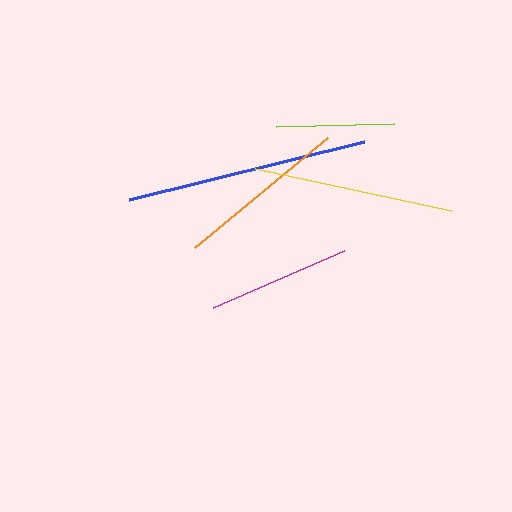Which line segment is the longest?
The blue line is the longest at approximately 242 pixels.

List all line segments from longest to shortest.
From longest to shortest: blue, yellow, orange, magenta, lime.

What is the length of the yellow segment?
The yellow segment is approximately 201 pixels long.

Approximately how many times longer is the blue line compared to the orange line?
The blue line is approximately 1.4 times the length of the orange line.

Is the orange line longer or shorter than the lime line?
The orange line is longer than the lime line.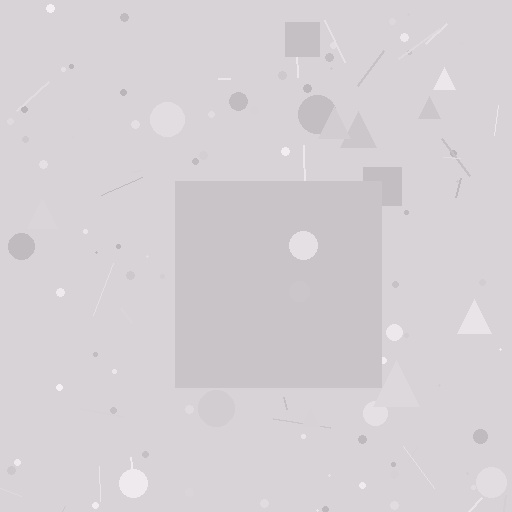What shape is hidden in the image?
A square is hidden in the image.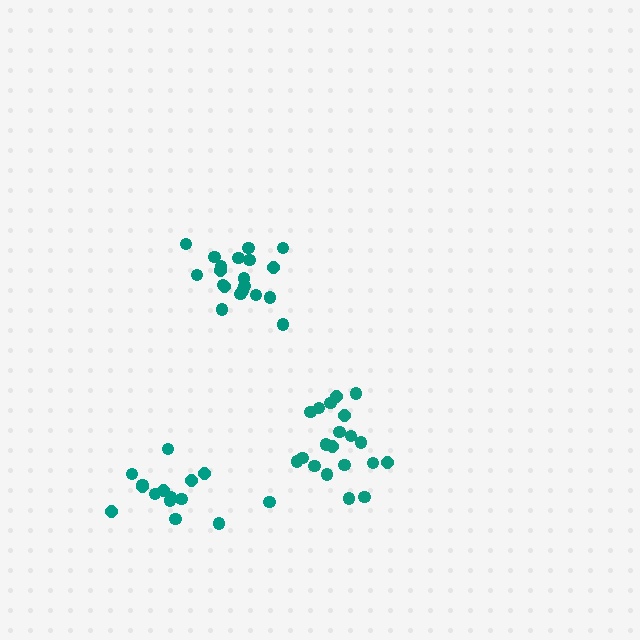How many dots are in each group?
Group 1: 20 dots, Group 2: 20 dots, Group 3: 15 dots (55 total).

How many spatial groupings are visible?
There are 3 spatial groupings.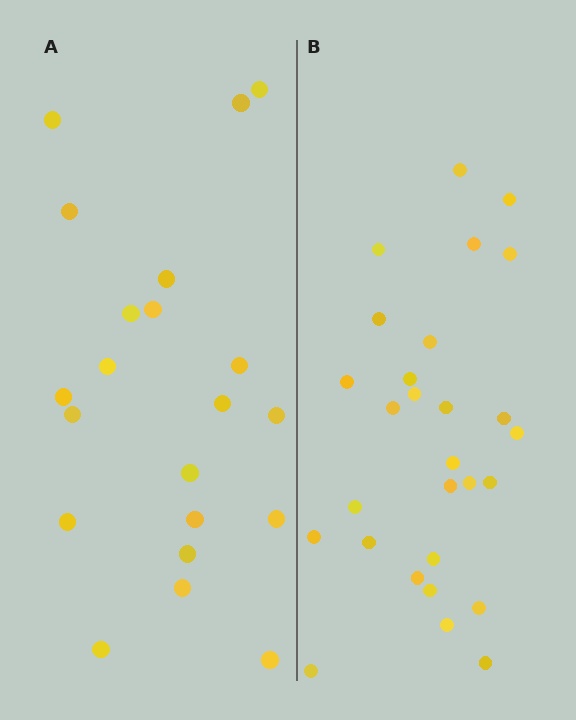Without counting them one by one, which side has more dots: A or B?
Region B (the right region) has more dots.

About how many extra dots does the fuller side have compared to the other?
Region B has roughly 8 or so more dots than region A.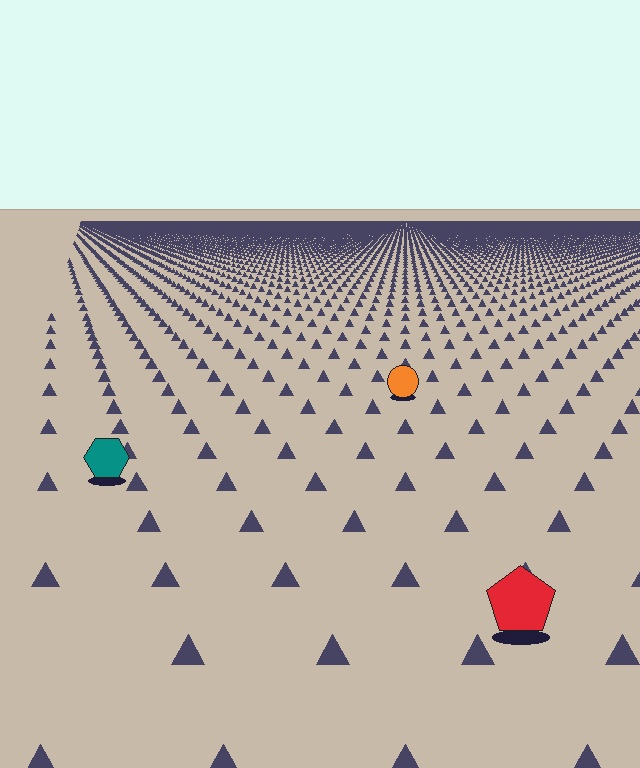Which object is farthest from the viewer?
The orange circle is farthest from the viewer. It appears smaller and the ground texture around it is denser.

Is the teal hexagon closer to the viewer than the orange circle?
Yes. The teal hexagon is closer — you can tell from the texture gradient: the ground texture is coarser near it.